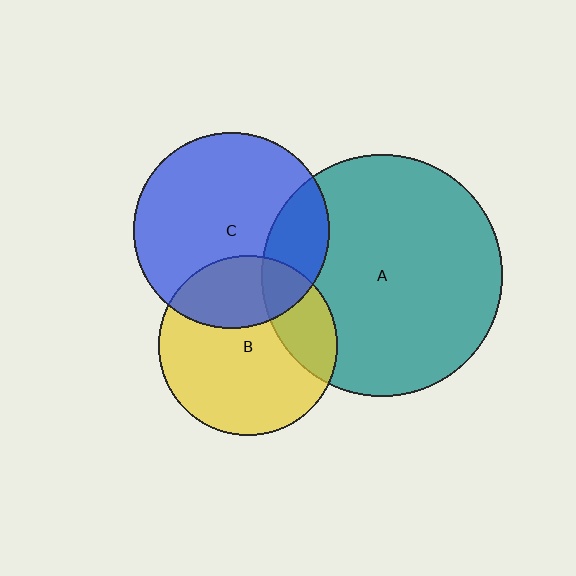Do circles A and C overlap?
Yes.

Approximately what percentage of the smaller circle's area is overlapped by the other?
Approximately 20%.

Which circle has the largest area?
Circle A (teal).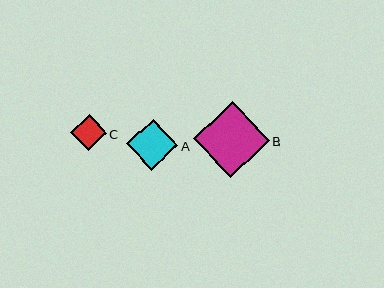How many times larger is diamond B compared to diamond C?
Diamond B is approximately 2.1 times the size of diamond C.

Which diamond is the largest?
Diamond B is the largest with a size of approximately 76 pixels.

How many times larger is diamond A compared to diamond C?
Diamond A is approximately 1.4 times the size of diamond C.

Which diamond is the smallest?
Diamond C is the smallest with a size of approximately 35 pixels.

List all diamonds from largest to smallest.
From largest to smallest: B, A, C.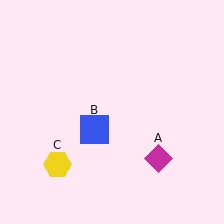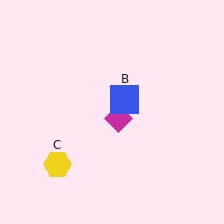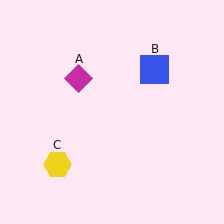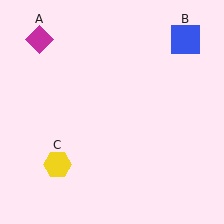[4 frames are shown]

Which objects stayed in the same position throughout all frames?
Yellow hexagon (object C) remained stationary.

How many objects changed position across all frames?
2 objects changed position: magenta diamond (object A), blue square (object B).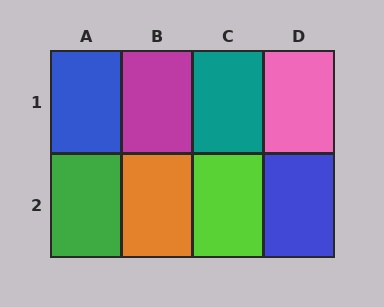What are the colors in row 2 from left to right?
Green, orange, lime, blue.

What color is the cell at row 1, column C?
Teal.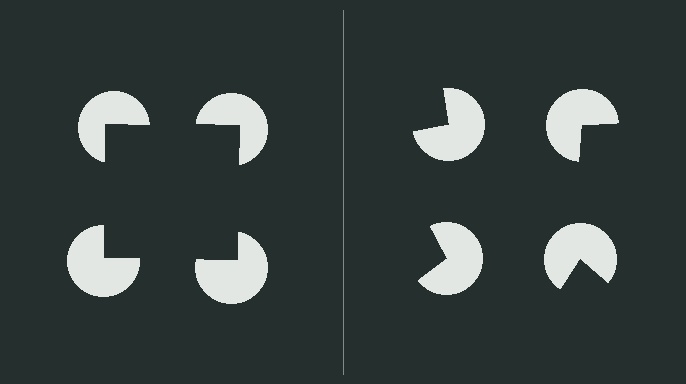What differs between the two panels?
The pac-man discs are positioned identically on both sides; only the wedge orientations differ. On the left they align to a square; on the right they are misaligned.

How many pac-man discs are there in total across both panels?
8 — 4 on each side.